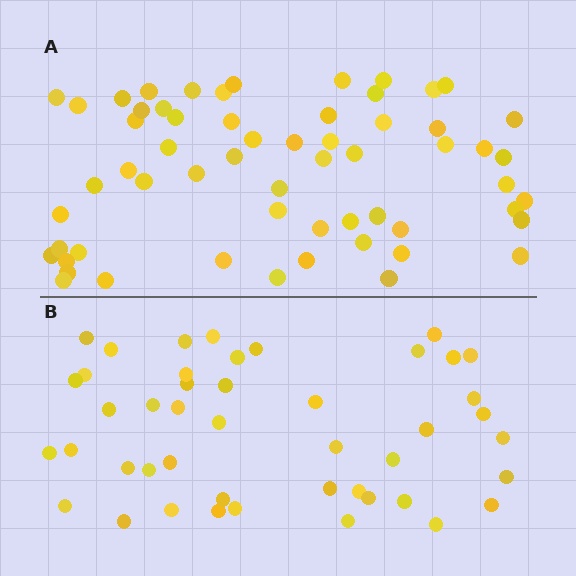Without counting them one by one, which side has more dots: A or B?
Region A (the top region) has more dots.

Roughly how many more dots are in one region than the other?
Region A has approximately 15 more dots than region B.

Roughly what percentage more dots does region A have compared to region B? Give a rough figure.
About 35% more.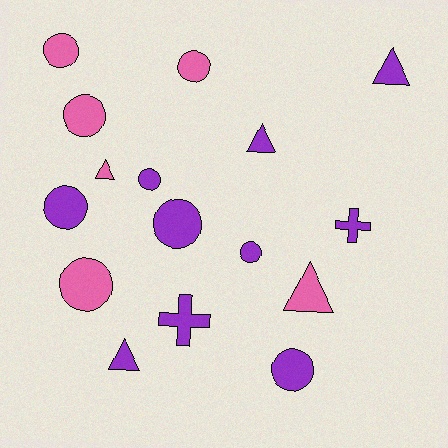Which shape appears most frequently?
Circle, with 9 objects.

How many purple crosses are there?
There are 2 purple crosses.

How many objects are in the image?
There are 16 objects.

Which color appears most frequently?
Purple, with 10 objects.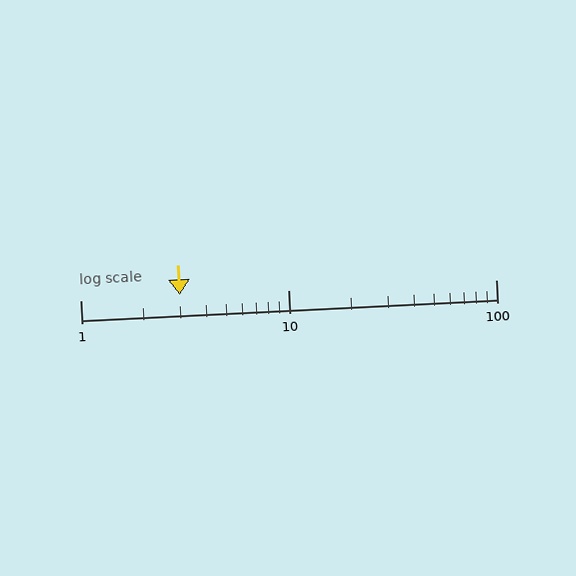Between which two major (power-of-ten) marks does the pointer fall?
The pointer is between 1 and 10.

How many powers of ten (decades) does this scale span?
The scale spans 2 decades, from 1 to 100.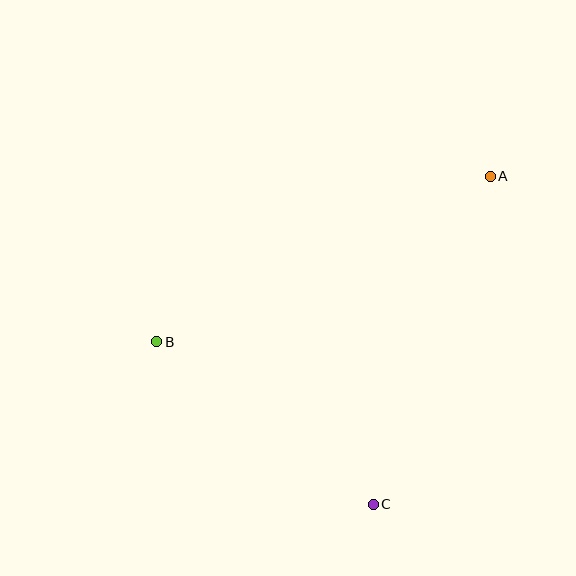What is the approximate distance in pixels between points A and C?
The distance between A and C is approximately 348 pixels.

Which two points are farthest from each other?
Points A and B are farthest from each other.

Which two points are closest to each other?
Points B and C are closest to each other.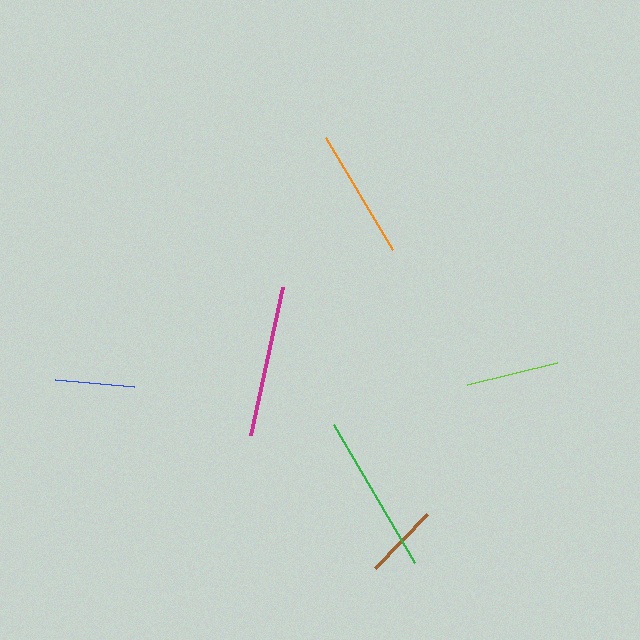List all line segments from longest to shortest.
From longest to shortest: green, magenta, orange, lime, blue, brown.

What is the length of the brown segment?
The brown segment is approximately 75 pixels long.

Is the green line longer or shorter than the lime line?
The green line is longer than the lime line.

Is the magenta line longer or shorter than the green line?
The green line is longer than the magenta line.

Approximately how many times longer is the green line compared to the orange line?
The green line is approximately 1.2 times the length of the orange line.